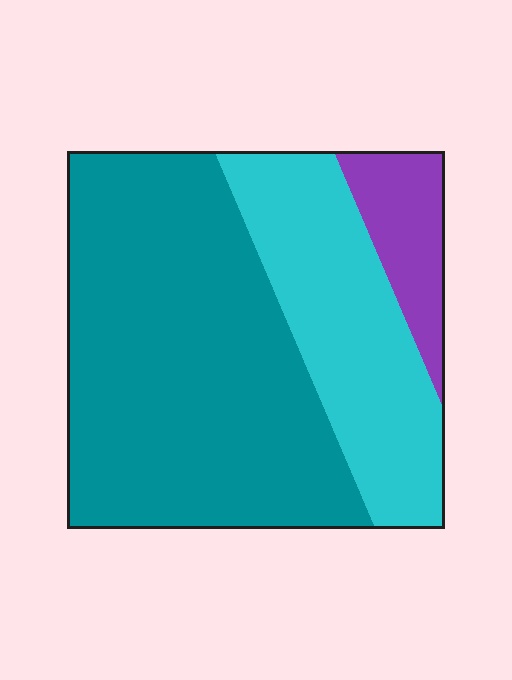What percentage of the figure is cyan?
Cyan takes up between a sixth and a third of the figure.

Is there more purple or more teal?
Teal.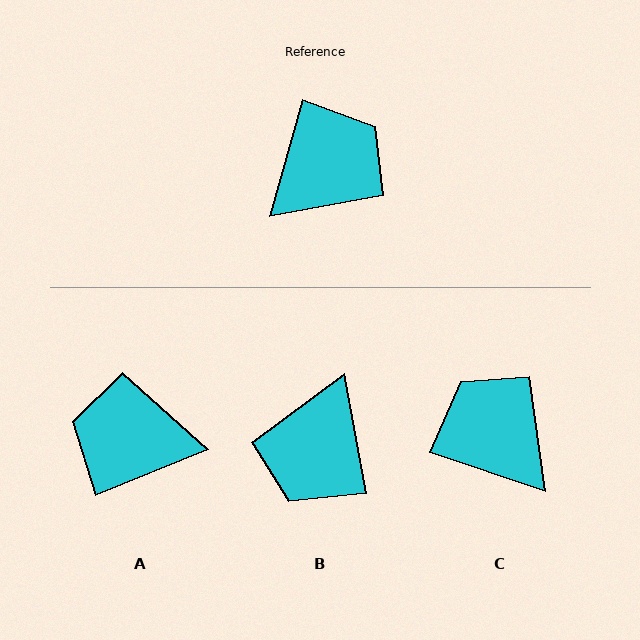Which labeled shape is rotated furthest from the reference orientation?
B, about 154 degrees away.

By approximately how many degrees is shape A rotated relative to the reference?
Approximately 128 degrees counter-clockwise.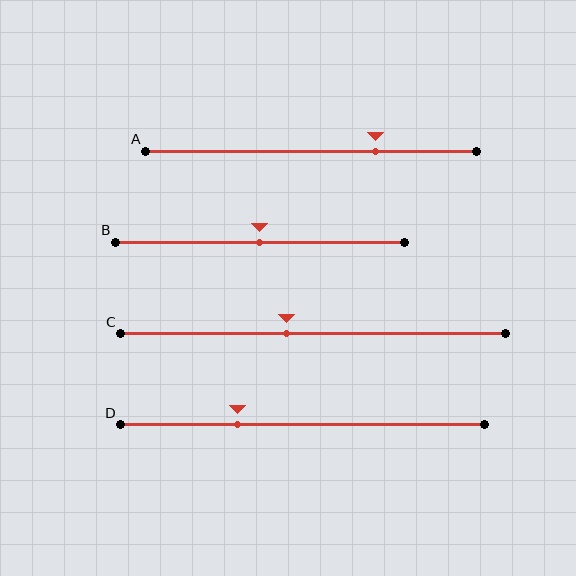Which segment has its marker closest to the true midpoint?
Segment B has its marker closest to the true midpoint.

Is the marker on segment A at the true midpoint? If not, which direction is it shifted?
No, the marker on segment A is shifted to the right by about 20% of the segment length.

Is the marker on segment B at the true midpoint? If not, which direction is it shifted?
Yes, the marker on segment B is at the true midpoint.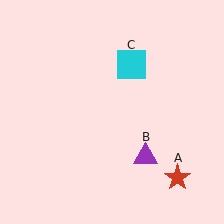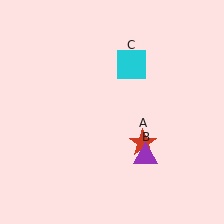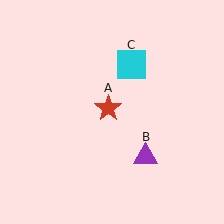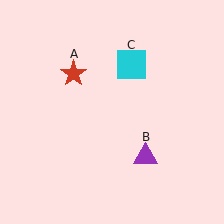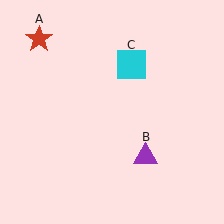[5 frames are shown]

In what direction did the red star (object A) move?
The red star (object A) moved up and to the left.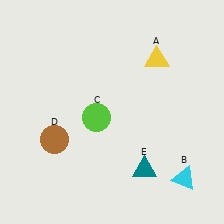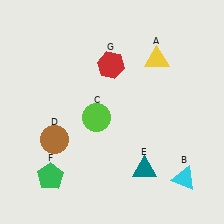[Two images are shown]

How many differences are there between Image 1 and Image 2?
There are 2 differences between the two images.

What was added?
A green pentagon (F), a red hexagon (G) were added in Image 2.